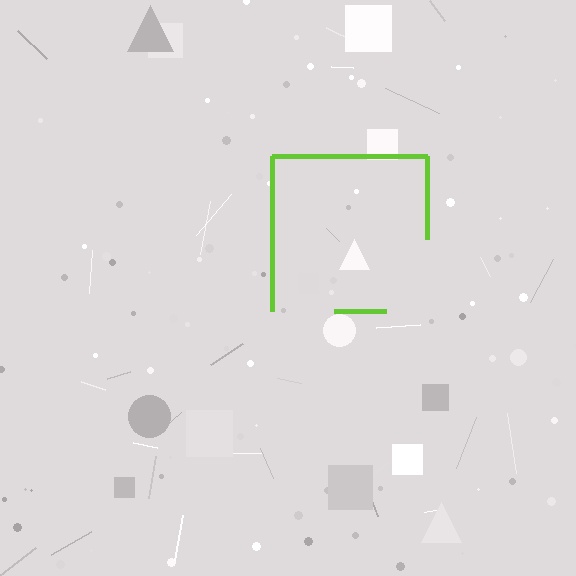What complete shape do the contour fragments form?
The contour fragments form a square.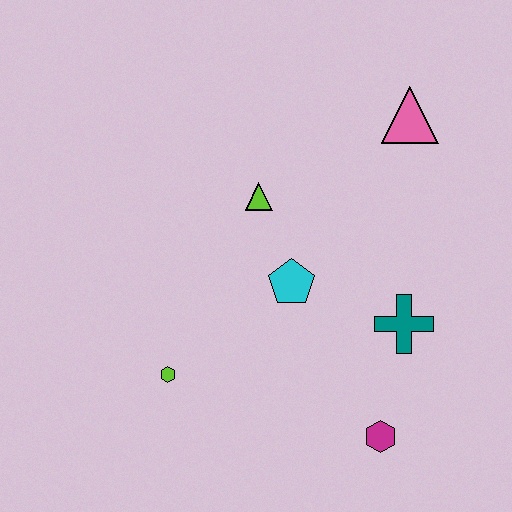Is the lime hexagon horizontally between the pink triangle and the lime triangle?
No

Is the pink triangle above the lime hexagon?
Yes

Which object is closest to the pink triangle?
The lime triangle is closest to the pink triangle.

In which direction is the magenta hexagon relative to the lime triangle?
The magenta hexagon is below the lime triangle.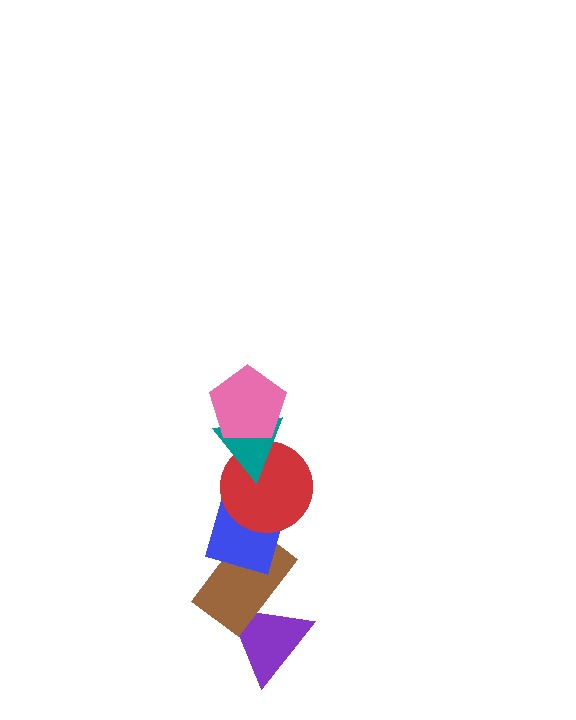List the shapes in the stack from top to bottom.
From top to bottom: the pink pentagon, the teal triangle, the red circle, the blue diamond, the brown rectangle, the purple triangle.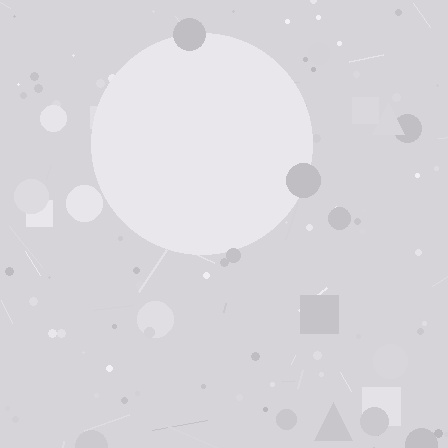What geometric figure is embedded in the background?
A circle is embedded in the background.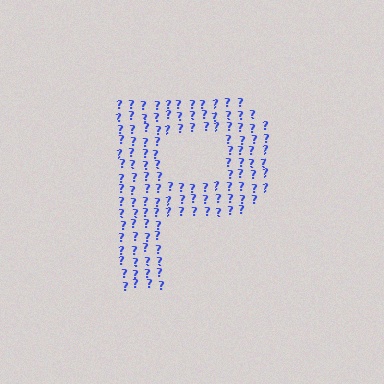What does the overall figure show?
The overall figure shows the letter P.